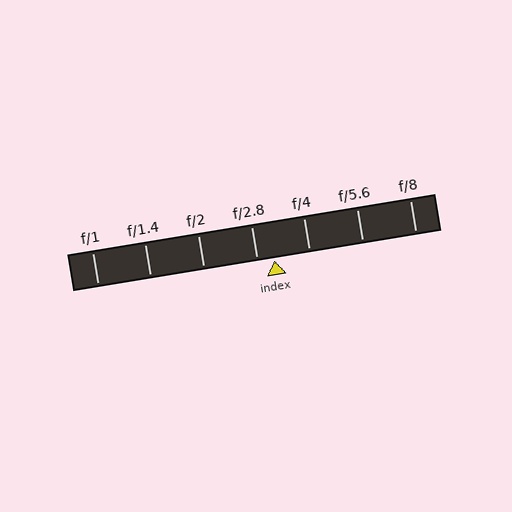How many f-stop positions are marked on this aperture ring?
There are 7 f-stop positions marked.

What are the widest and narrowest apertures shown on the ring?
The widest aperture shown is f/1 and the narrowest is f/8.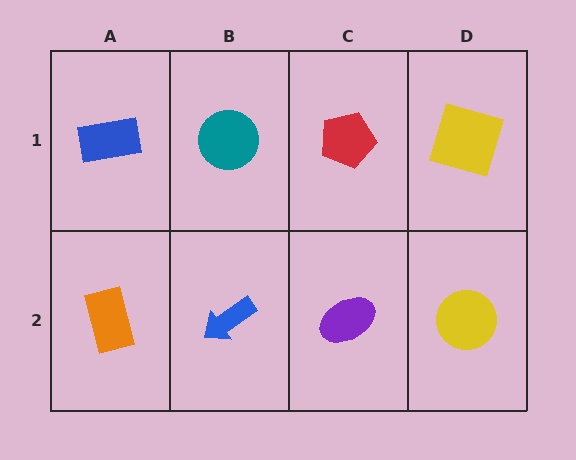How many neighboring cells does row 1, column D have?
2.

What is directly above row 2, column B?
A teal circle.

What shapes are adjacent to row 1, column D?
A yellow circle (row 2, column D), a red pentagon (row 1, column C).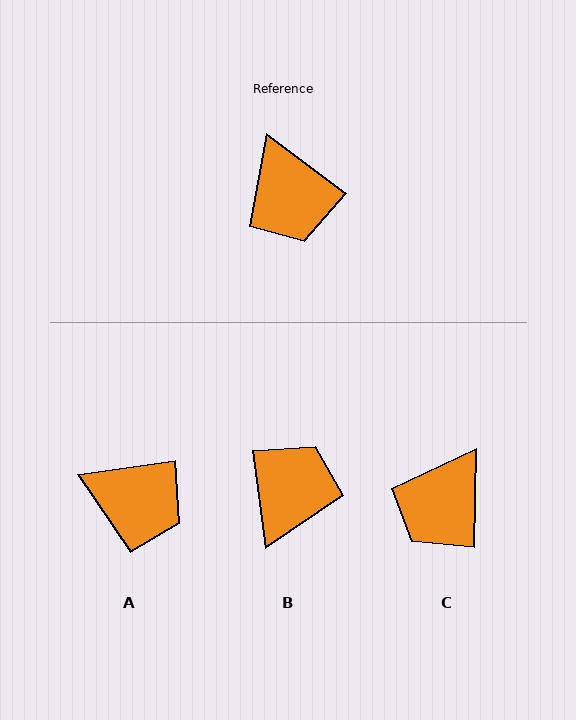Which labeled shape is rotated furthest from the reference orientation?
B, about 134 degrees away.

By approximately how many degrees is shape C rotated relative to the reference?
Approximately 55 degrees clockwise.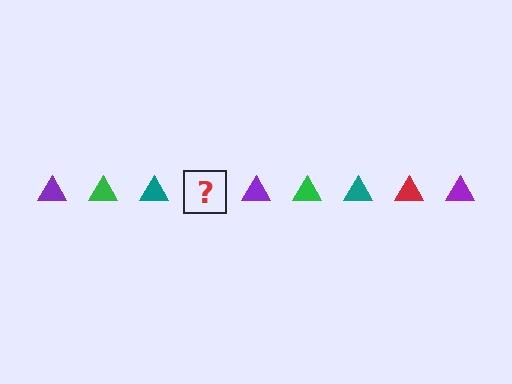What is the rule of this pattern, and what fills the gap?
The rule is that the pattern cycles through purple, green, teal, red triangles. The gap should be filled with a red triangle.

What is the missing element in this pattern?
The missing element is a red triangle.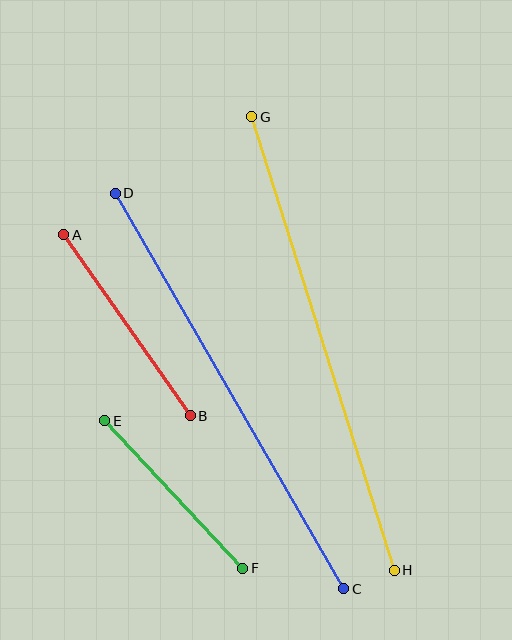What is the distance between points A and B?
The distance is approximately 221 pixels.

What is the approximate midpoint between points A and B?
The midpoint is at approximately (127, 325) pixels.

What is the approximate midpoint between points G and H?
The midpoint is at approximately (323, 343) pixels.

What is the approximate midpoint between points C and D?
The midpoint is at approximately (229, 391) pixels.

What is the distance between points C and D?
The distance is approximately 457 pixels.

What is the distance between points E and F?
The distance is approximately 202 pixels.